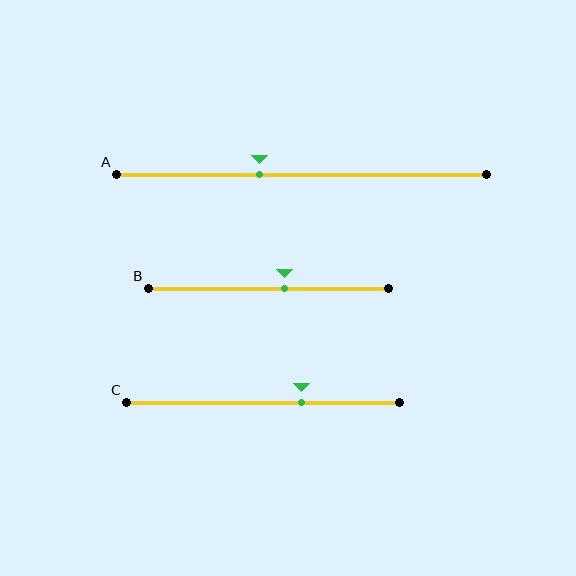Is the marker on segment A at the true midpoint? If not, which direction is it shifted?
No, the marker on segment A is shifted to the left by about 11% of the segment length.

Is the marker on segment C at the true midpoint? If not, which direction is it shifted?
No, the marker on segment C is shifted to the right by about 14% of the segment length.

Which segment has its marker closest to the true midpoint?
Segment B has its marker closest to the true midpoint.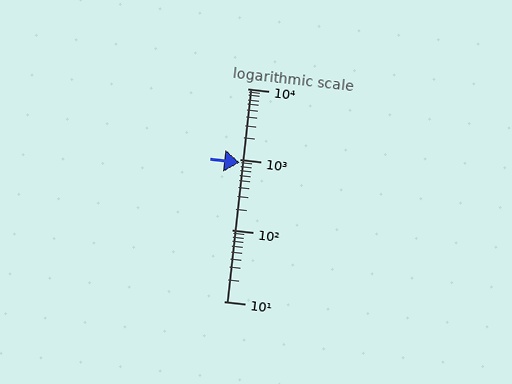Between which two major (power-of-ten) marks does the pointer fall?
The pointer is between 100 and 1000.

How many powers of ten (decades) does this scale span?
The scale spans 3 decades, from 10 to 10000.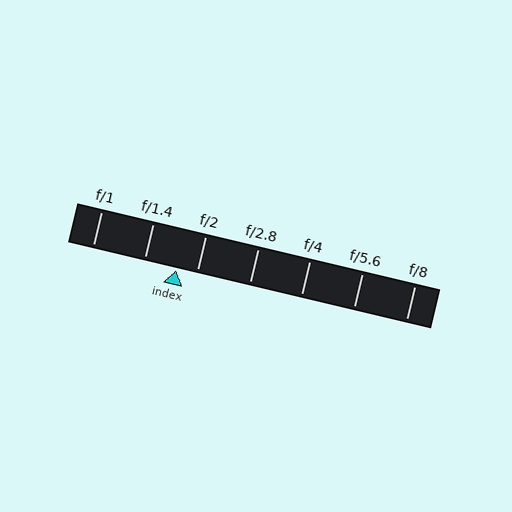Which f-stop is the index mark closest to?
The index mark is closest to f/2.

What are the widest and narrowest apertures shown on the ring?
The widest aperture shown is f/1 and the narrowest is f/8.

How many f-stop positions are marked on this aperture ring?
There are 7 f-stop positions marked.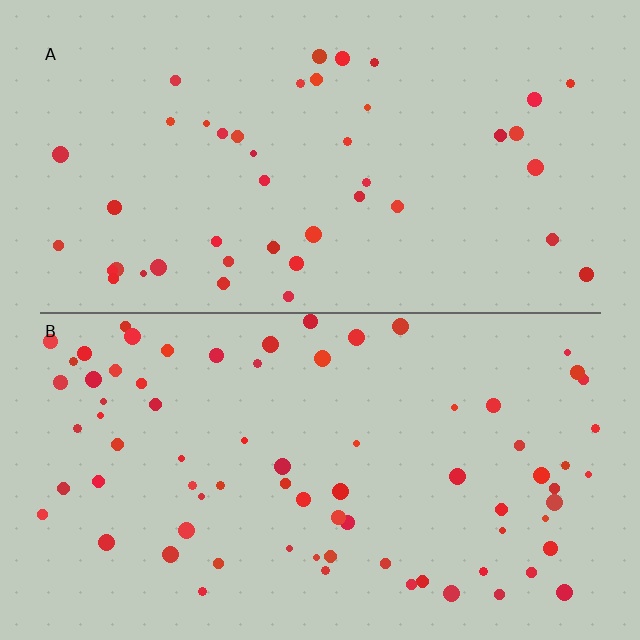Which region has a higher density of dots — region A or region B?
B (the bottom).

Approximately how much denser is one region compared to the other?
Approximately 1.7× — region B over region A.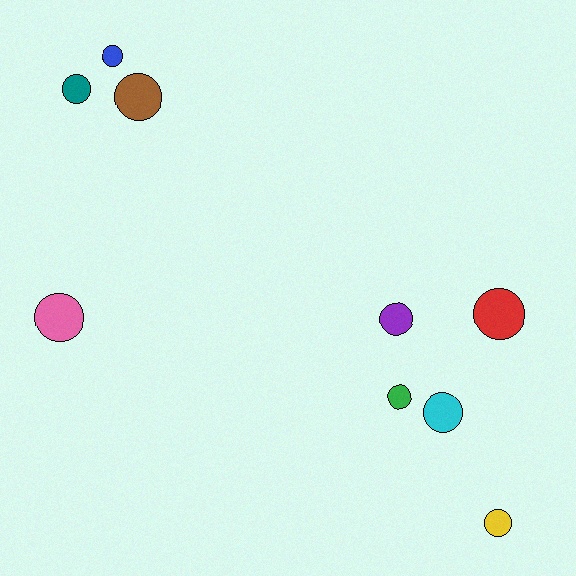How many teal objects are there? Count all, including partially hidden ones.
There is 1 teal object.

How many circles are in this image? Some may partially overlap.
There are 9 circles.